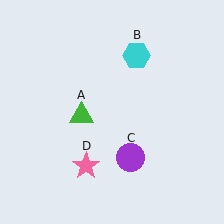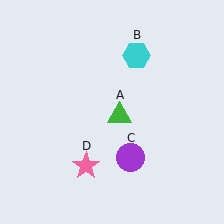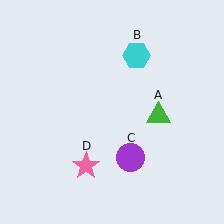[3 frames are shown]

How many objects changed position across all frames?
1 object changed position: green triangle (object A).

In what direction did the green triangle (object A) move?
The green triangle (object A) moved right.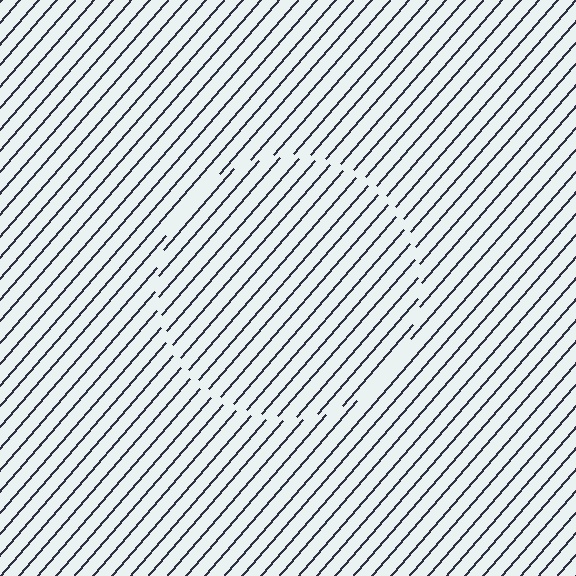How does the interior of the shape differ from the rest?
The interior of the shape contains the same grating, shifted by half a period — the contour is defined by the phase discontinuity where line-ends from the inner and outer gratings abut.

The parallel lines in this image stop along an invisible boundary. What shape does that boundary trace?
An illusory circle. The interior of the shape contains the same grating, shifted by half a period — the contour is defined by the phase discontinuity where line-ends from the inner and outer gratings abut.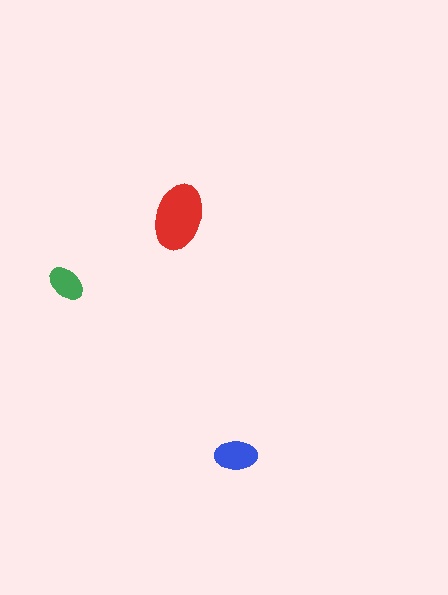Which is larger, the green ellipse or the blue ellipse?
The blue one.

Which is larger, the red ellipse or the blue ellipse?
The red one.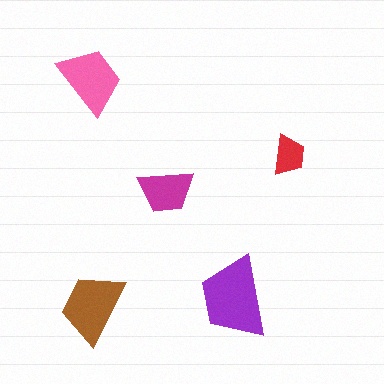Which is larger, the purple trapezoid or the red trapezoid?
The purple one.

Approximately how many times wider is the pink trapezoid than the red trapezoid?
About 1.5 times wider.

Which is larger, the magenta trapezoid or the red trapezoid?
The magenta one.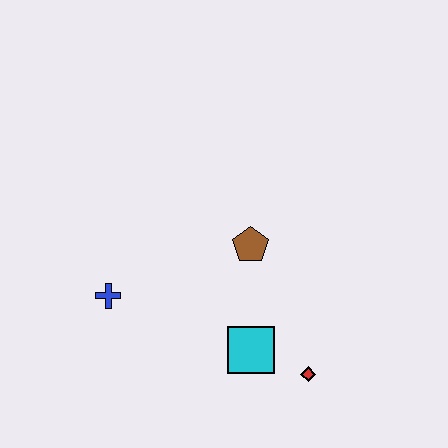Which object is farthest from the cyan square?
The blue cross is farthest from the cyan square.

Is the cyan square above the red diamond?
Yes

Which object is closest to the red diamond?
The cyan square is closest to the red diamond.